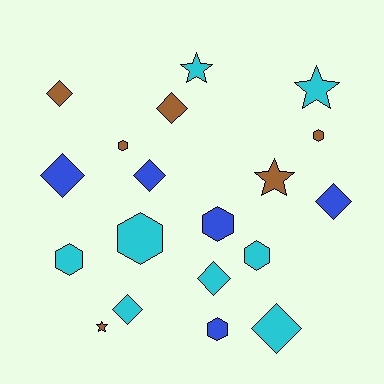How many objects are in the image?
There are 19 objects.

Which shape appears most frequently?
Diamond, with 8 objects.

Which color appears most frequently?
Cyan, with 8 objects.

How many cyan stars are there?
There are 2 cyan stars.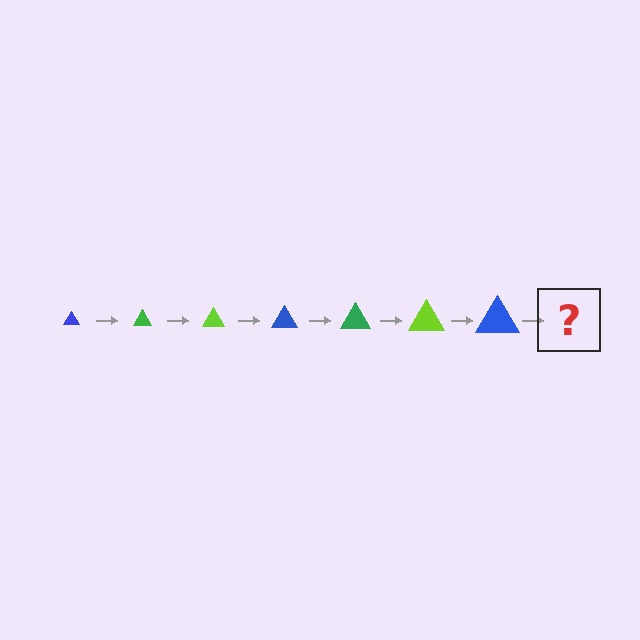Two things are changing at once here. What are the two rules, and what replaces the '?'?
The two rules are that the triangle grows larger each step and the color cycles through blue, green, and lime. The '?' should be a green triangle, larger than the previous one.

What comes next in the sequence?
The next element should be a green triangle, larger than the previous one.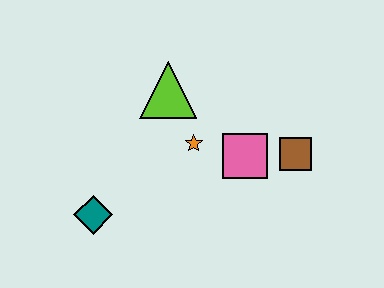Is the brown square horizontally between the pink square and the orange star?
No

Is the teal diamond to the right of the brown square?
No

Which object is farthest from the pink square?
The teal diamond is farthest from the pink square.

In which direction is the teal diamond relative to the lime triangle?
The teal diamond is below the lime triangle.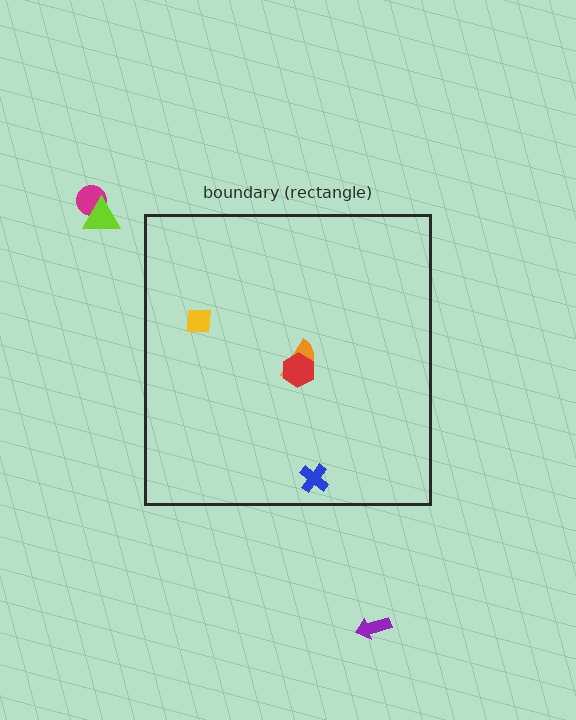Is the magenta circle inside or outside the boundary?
Outside.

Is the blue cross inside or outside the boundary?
Inside.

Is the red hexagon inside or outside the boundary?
Inside.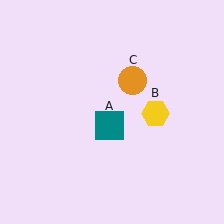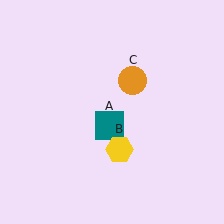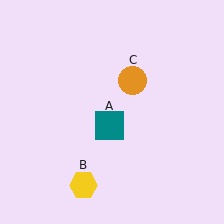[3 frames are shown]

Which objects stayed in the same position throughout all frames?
Teal square (object A) and orange circle (object C) remained stationary.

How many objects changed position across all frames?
1 object changed position: yellow hexagon (object B).